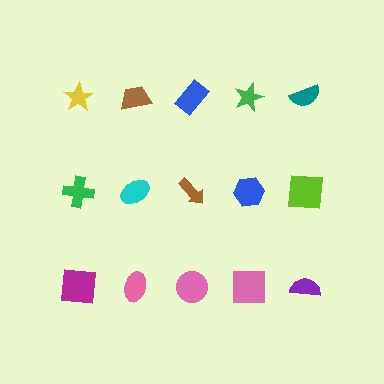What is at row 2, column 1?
A green cross.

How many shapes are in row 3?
5 shapes.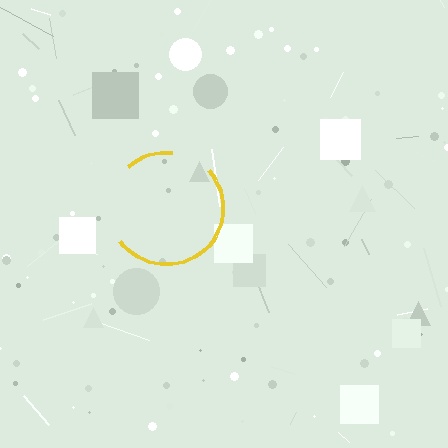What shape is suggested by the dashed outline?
The dashed outline suggests a circle.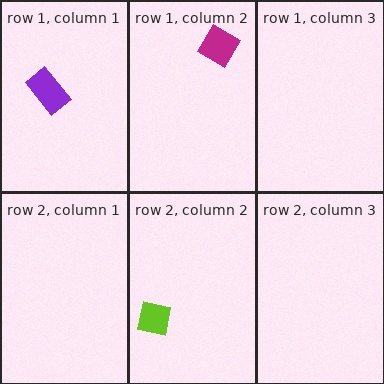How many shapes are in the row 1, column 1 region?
1.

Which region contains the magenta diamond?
The row 1, column 2 region.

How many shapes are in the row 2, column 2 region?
1.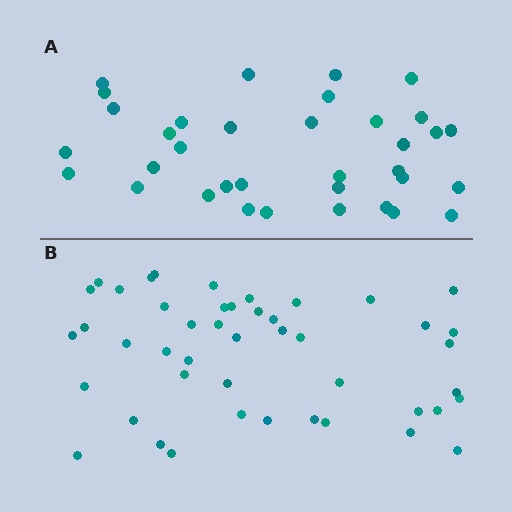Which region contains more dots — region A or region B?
Region B (the bottom region) has more dots.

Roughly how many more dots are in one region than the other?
Region B has roughly 12 or so more dots than region A.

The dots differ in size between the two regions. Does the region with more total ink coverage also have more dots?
No. Region A has more total ink coverage because its dots are larger, but region B actually contains more individual dots. Total area can be misleading — the number of items is what matters here.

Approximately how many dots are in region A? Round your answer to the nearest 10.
About 40 dots. (The exact count is 35, which rounds to 40.)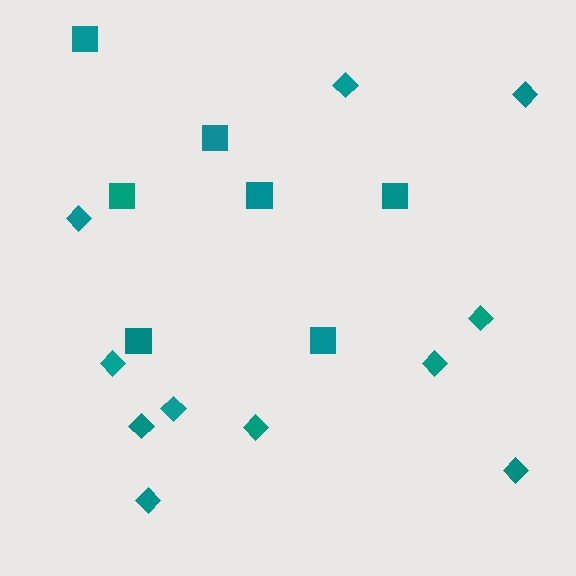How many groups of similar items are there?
There are 2 groups: one group of squares (7) and one group of diamonds (11).